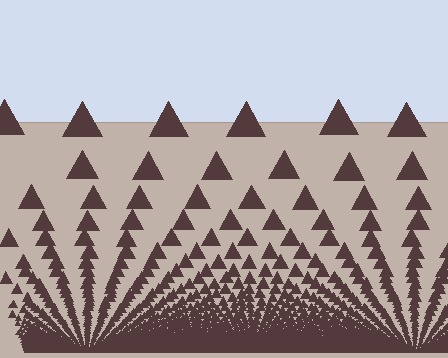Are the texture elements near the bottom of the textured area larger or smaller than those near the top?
Smaller. The gradient is inverted — elements near the bottom are smaller and denser.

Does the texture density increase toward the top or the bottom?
Density increases toward the bottom.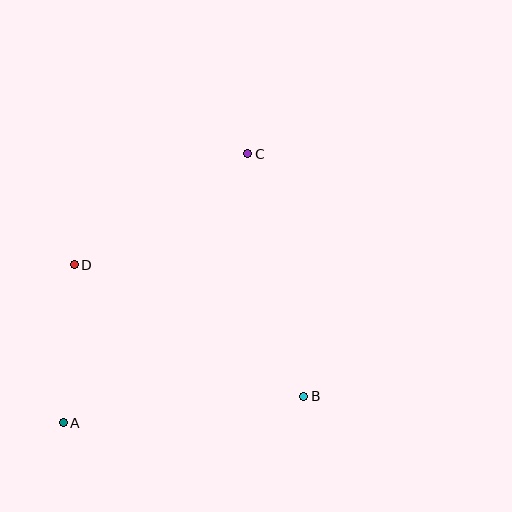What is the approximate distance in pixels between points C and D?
The distance between C and D is approximately 206 pixels.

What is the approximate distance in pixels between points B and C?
The distance between B and C is approximately 249 pixels.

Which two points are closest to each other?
Points A and D are closest to each other.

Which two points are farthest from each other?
Points A and C are farthest from each other.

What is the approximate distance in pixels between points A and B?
The distance between A and B is approximately 242 pixels.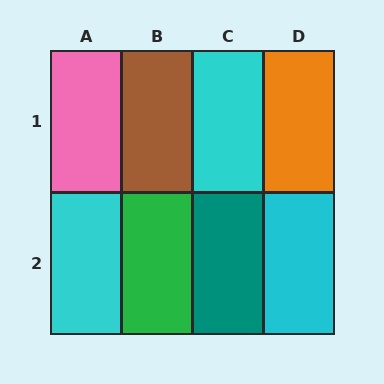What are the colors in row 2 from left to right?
Cyan, green, teal, cyan.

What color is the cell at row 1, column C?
Cyan.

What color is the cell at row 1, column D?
Orange.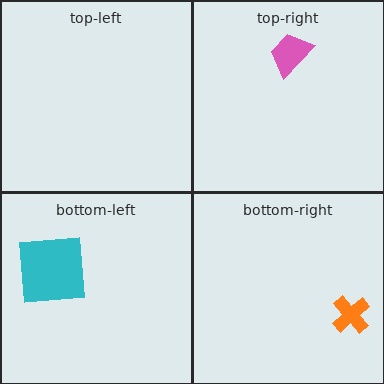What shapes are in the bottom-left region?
The cyan square.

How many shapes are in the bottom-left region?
1.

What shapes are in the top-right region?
The pink trapezoid.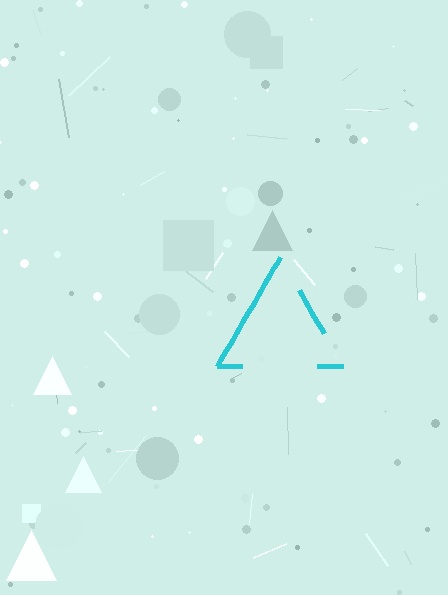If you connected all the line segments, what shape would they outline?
They would outline a triangle.